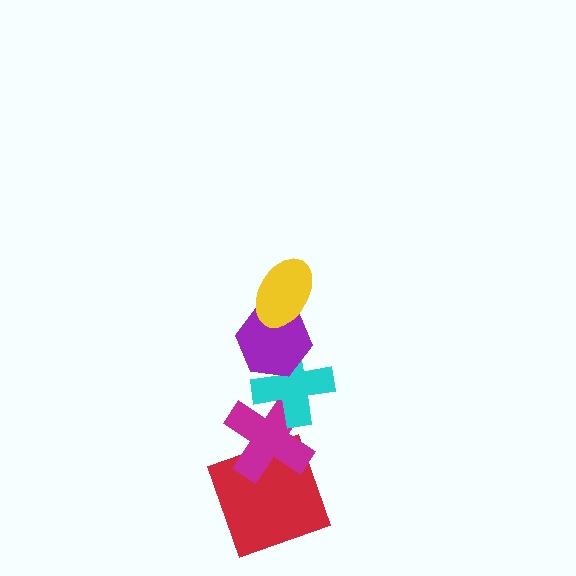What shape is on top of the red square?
The magenta cross is on top of the red square.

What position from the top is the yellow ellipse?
The yellow ellipse is 1st from the top.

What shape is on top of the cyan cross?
The purple hexagon is on top of the cyan cross.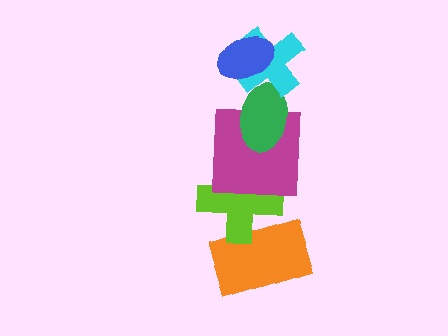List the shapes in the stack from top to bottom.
From top to bottom: the blue ellipse, the cyan cross, the green ellipse, the magenta square, the lime cross, the orange rectangle.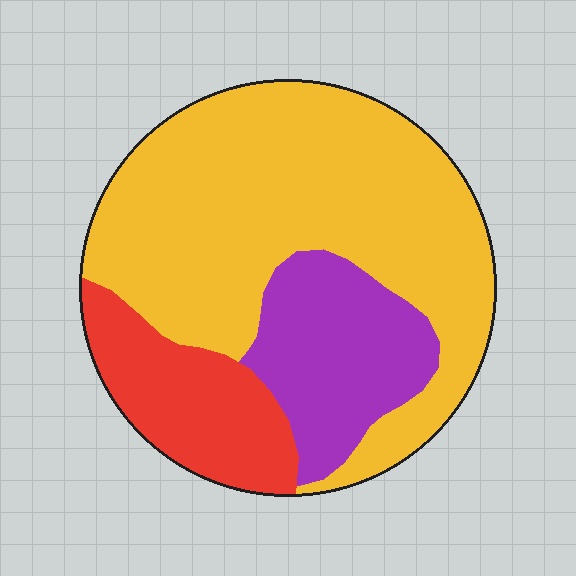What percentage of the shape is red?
Red covers around 20% of the shape.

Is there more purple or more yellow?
Yellow.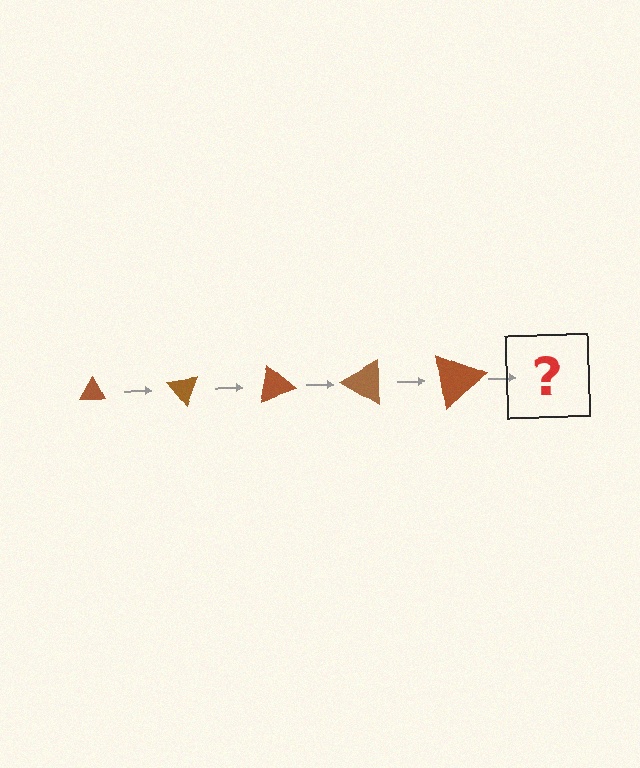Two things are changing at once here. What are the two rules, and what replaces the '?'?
The two rules are that the triangle grows larger each step and it rotates 50 degrees each step. The '?' should be a triangle, larger than the previous one and rotated 250 degrees from the start.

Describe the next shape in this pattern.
It should be a triangle, larger than the previous one and rotated 250 degrees from the start.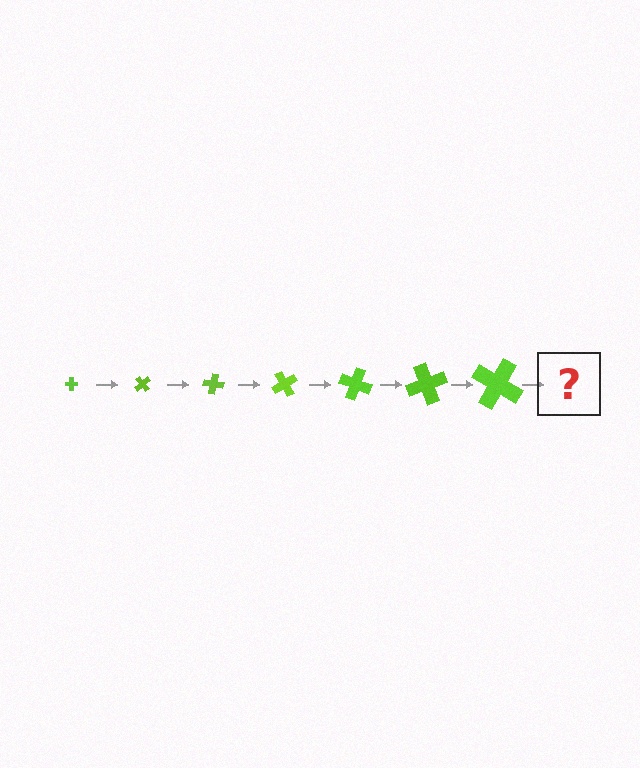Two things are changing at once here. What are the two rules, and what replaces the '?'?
The two rules are that the cross grows larger each step and it rotates 50 degrees each step. The '?' should be a cross, larger than the previous one and rotated 350 degrees from the start.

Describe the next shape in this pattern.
It should be a cross, larger than the previous one and rotated 350 degrees from the start.